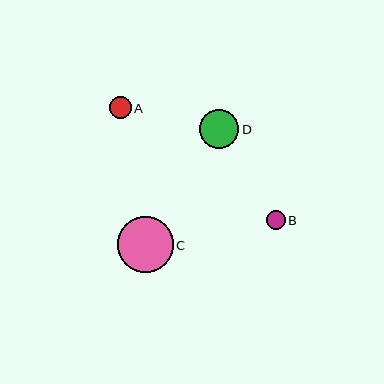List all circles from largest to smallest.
From largest to smallest: C, D, A, B.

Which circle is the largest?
Circle C is the largest with a size of approximately 56 pixels.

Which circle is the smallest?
Circle B is the smallest with a size of approximately 19 pixels.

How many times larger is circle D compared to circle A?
Circle D is approximately 1.8 times the size of circle A.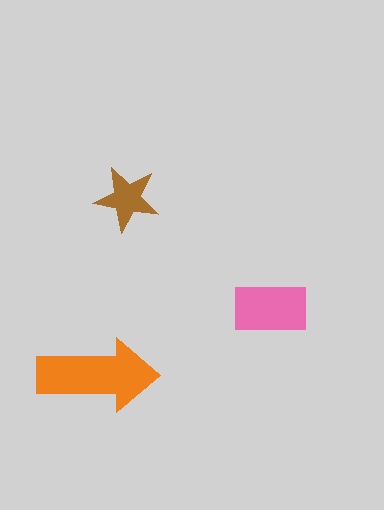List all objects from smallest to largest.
The brown star, the pink rectangle, the orange arrow.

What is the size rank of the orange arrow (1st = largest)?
1st.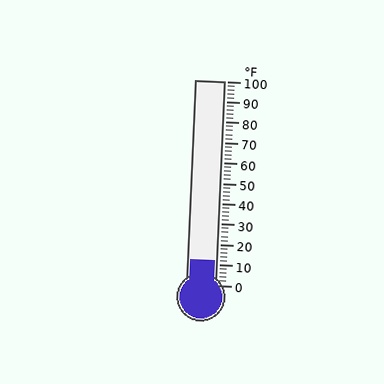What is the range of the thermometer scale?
The thermometer scale ranges from 0°F to 100°F.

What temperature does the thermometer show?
The thermometer shows approximately 12°F.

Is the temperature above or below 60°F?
The temperature is below 60°F.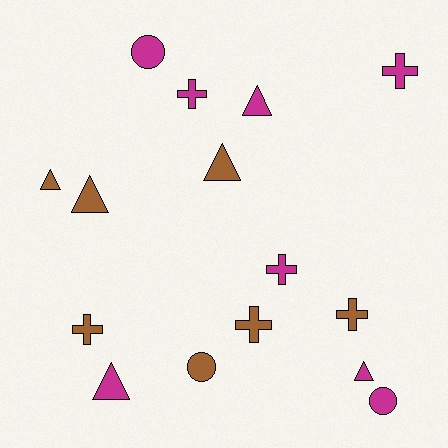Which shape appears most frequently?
Cross, with 6 objects.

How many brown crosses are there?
There are 3 brown crosses.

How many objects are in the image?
There are 15 objects.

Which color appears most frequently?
Magenta, with 8 objects.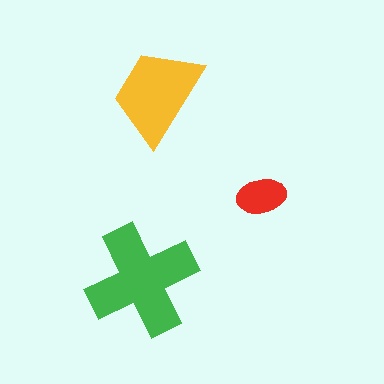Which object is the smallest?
The red ellipse.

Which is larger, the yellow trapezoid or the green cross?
The green cross.